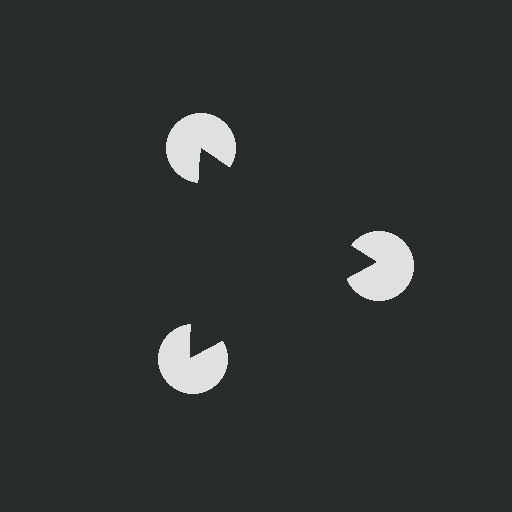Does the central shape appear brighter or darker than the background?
It typically appears slightly darker than the background, even though no actual brightness change is drawn.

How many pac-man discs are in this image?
There are 3 — one at each vertex of the illusory triangle.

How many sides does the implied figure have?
3 sides.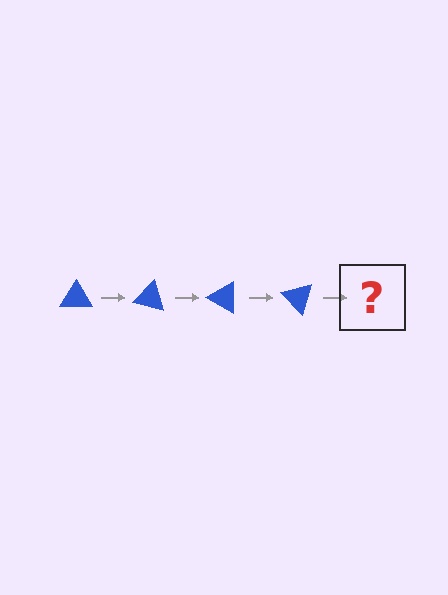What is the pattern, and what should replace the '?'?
The pattern is that the triangle rotates 15 degrees each step. The '?' should be a blue triangle rotated 60 degrees.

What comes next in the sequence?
The next element should be a blue triangle rotated 60 degrees.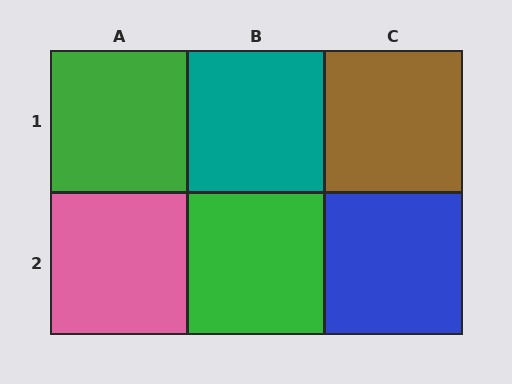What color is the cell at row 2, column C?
Blue.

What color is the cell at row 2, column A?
Pink.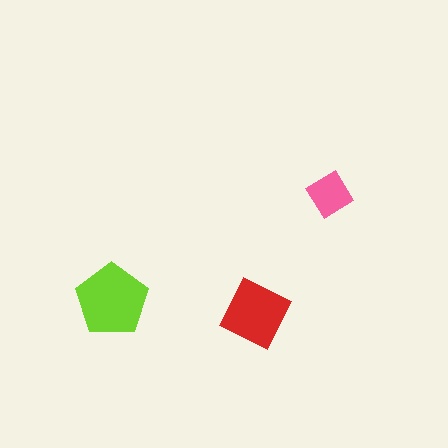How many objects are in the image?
There are 3 objects in the image.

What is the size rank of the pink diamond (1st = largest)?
3rd.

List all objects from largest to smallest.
The lime pentagon, the red diamond, the pink diamond.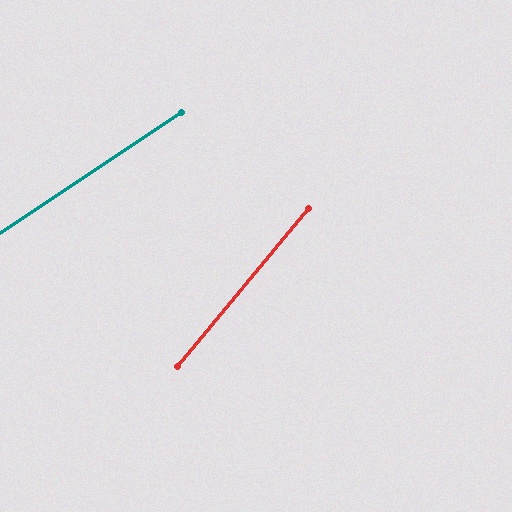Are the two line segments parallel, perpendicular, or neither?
Neither parallel nor perpendicular — they differ by about 17°.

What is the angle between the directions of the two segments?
Approximately 17 degrees.